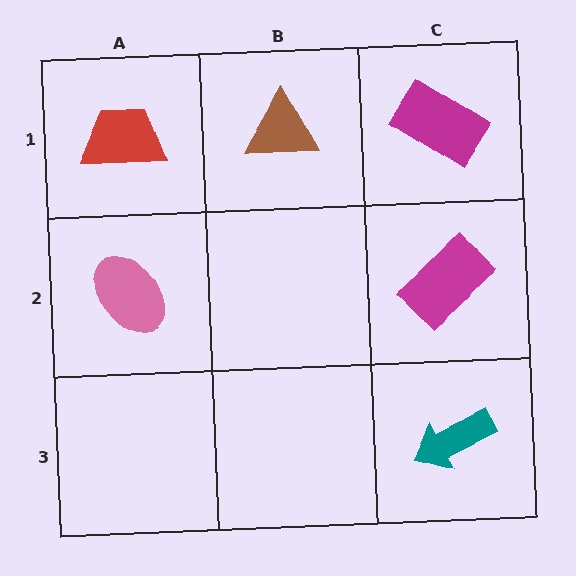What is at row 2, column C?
A magenta rectangle.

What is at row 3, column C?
A teal arrow.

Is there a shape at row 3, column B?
No, that cell is empty.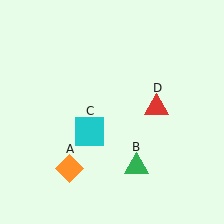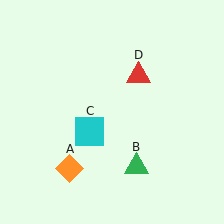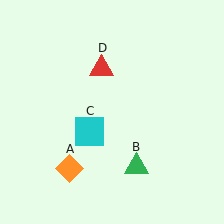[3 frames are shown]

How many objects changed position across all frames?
1 object changed position: red triangle (object D).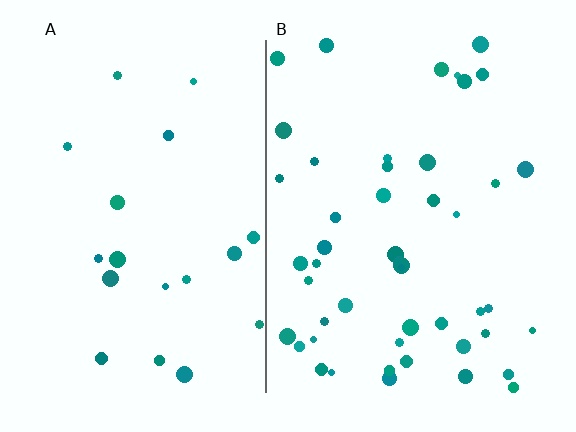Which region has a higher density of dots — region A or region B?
B (the right).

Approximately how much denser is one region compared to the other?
Approximately 2.6× — region B over region A.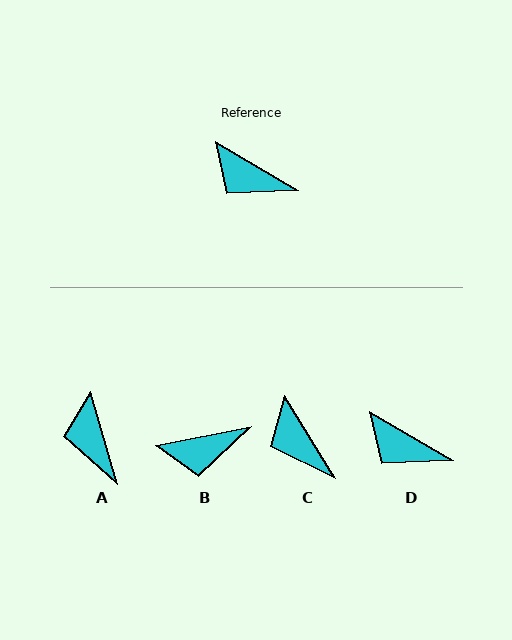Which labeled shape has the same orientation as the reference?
D.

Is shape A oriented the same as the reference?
No, it is off by about 43 degrees.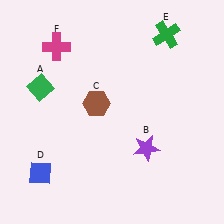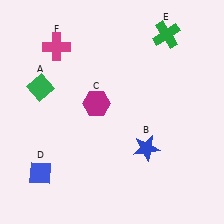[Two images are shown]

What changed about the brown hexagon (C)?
In Image 1, C is brown. In Image 2, it changed to magenta.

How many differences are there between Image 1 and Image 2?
There are 2 differences between the two images.